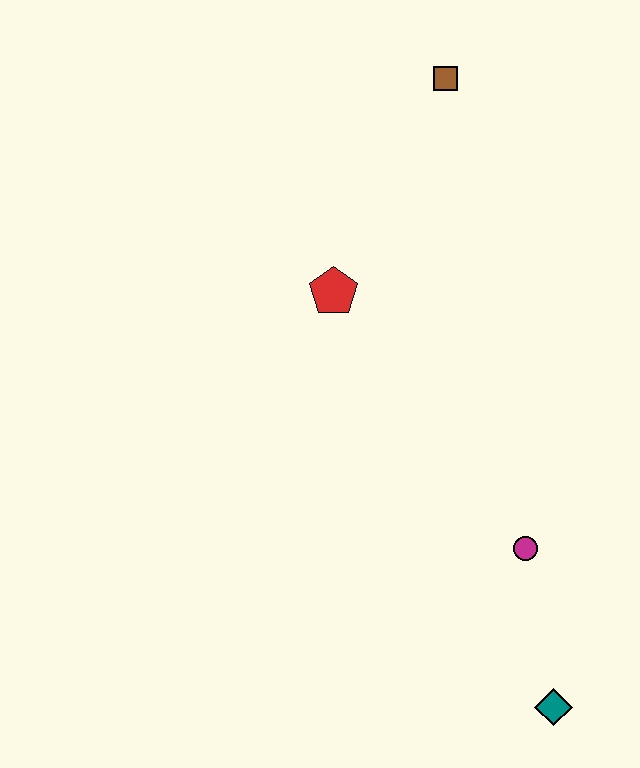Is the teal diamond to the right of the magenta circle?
Yes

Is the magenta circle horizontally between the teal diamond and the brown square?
Yes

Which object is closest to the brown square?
The red pentagon is closest to the brown square.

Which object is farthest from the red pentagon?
The teal diamond is farthest from the red pentagon.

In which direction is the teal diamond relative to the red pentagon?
The teal diamond is below the red pentagon.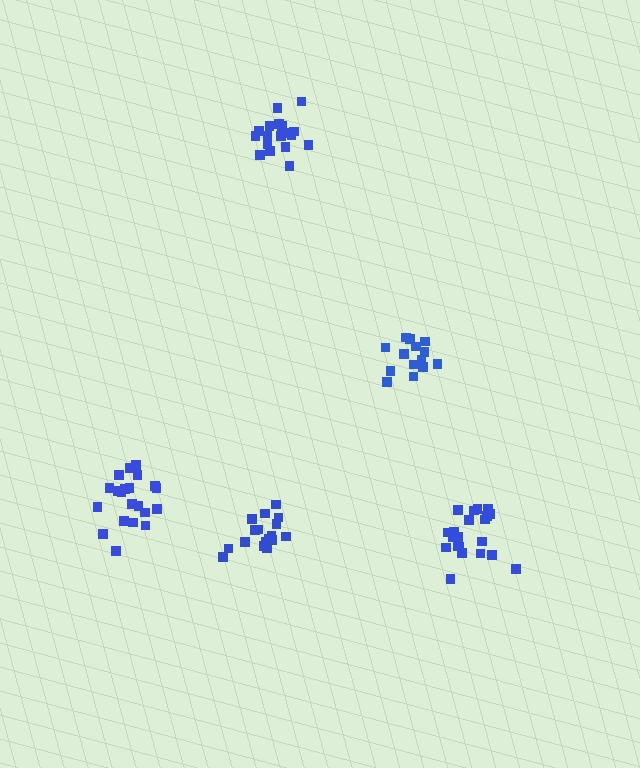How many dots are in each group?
Group 1: 15 dots, Group 2: 17 dots, Group 3: 21 dots, Group 4: 18 dots, Group 5: 21 dots (92 total).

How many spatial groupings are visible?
There are 5 spatial groupings.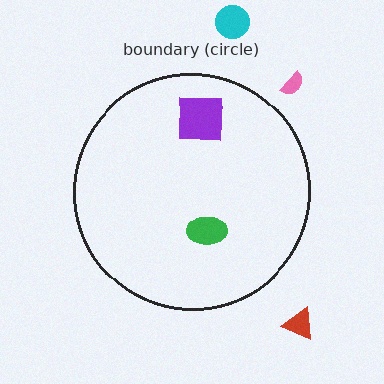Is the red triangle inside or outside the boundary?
Outside.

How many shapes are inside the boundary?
2 inside, 3 outside.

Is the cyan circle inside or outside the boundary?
Outside.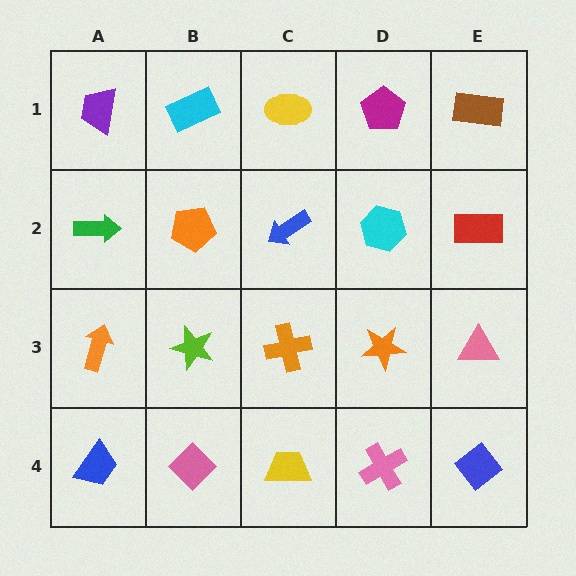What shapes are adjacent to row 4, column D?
An orange star (row 3, column D), a yellow trapezoid (row 4, column C), a blue diamond (row 4, column E).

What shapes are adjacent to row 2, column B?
A cyan rectangle (row 1, column B), a lime star (row 3, column B), a green arrow (row 2, column A), a blue arrow (row 2, column C).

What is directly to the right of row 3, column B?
An orange cross.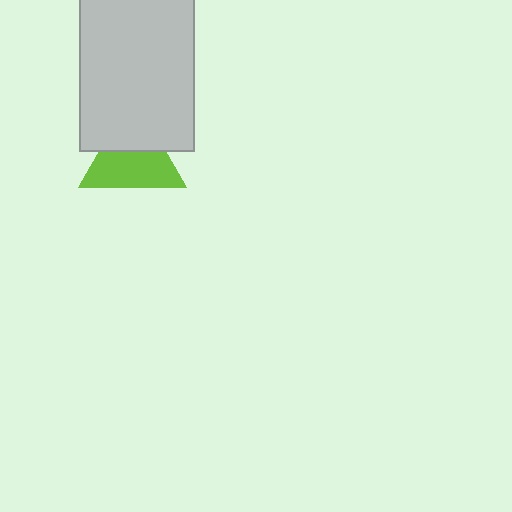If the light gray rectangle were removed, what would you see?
You would see the complete lime triangle.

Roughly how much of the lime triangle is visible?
About half of it is visible (roughly 61%).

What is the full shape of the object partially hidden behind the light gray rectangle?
The partially hidden object is a lime triangle.